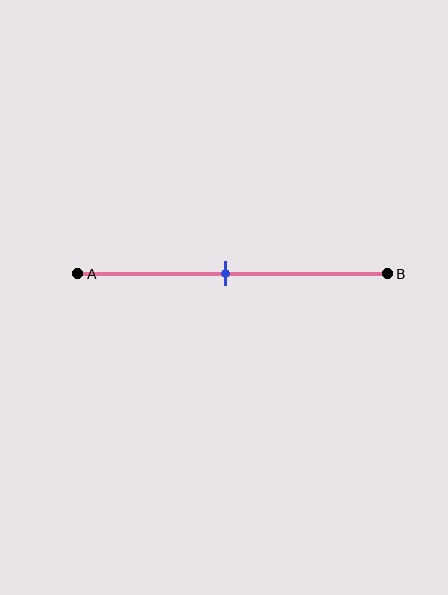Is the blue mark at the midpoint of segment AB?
Yes, the mark is approximately at the midpoint.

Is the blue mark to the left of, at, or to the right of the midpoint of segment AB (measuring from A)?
The blue mark is approximately at the midpoint of segment AB.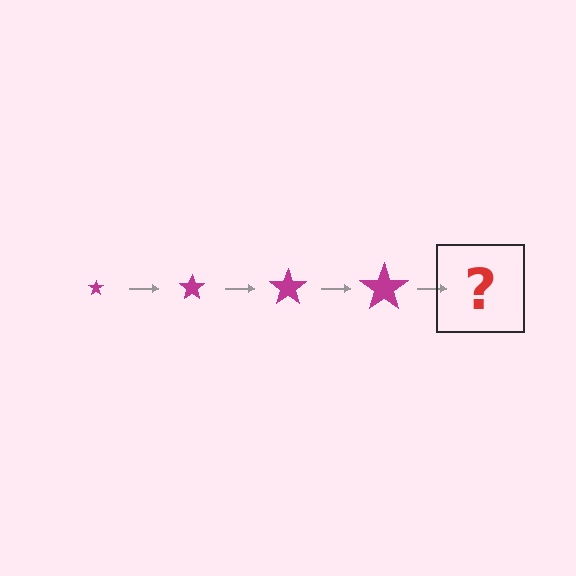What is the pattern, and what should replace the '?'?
The pattern is that the star gets progressively larger each step. The '?' should be a magenta star, larger than the previous one.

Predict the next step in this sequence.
The next step is a magenta star, larger than the previous one.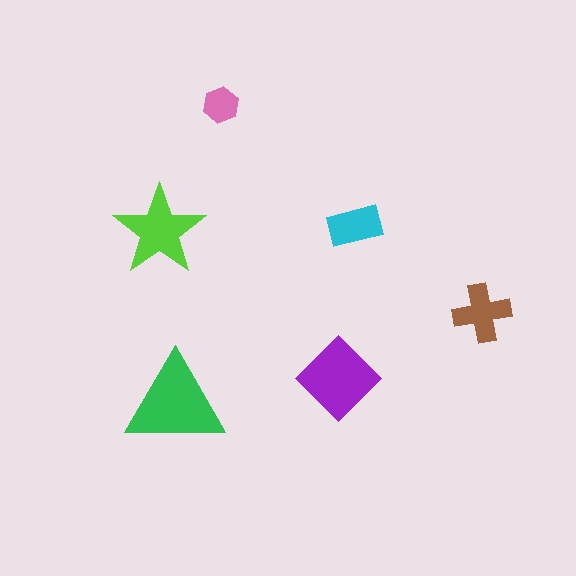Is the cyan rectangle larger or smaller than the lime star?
Smaller.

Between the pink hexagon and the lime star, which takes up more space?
The lime star.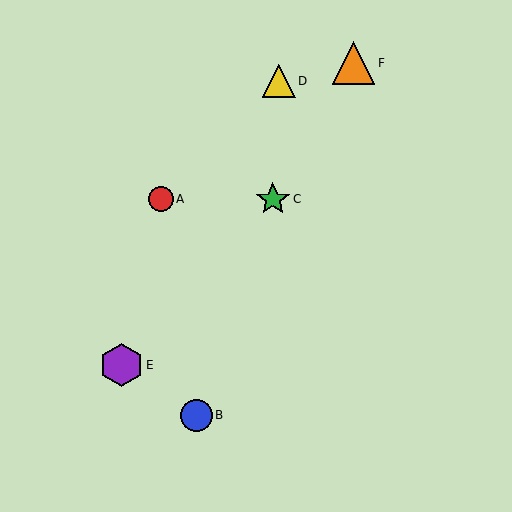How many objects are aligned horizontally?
2 objects (A, C) are aligned horizontally.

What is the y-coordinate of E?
Object E is at y≈365.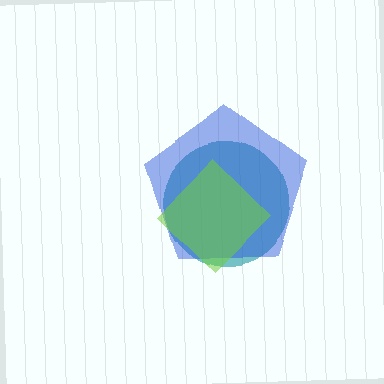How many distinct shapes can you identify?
There are 3 distinct shapes: a teal circle, a blue pentagon, a lime diamond.